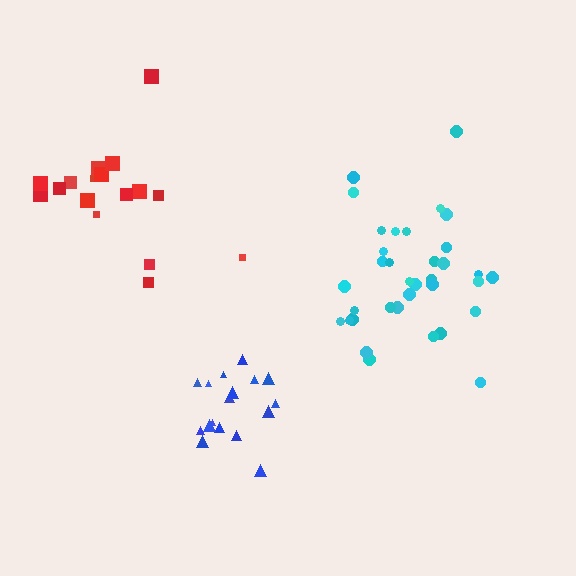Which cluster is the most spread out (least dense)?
Red.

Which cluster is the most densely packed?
Blue.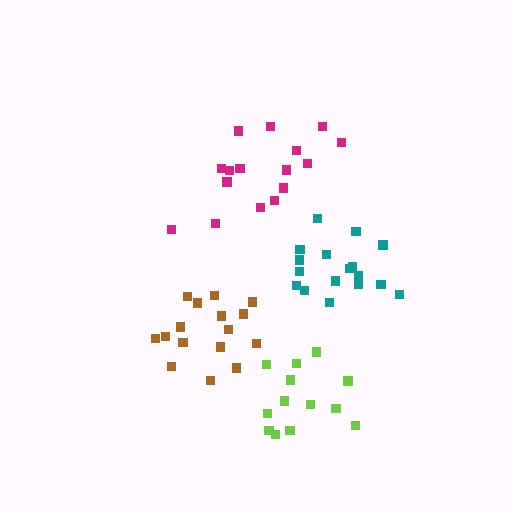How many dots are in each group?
Group 1: 16 dots, Group 2: 16 dots, Group 3: 13 dots, Group 4: 18 dots (63 total).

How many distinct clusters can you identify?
There are 4 distinct clusters.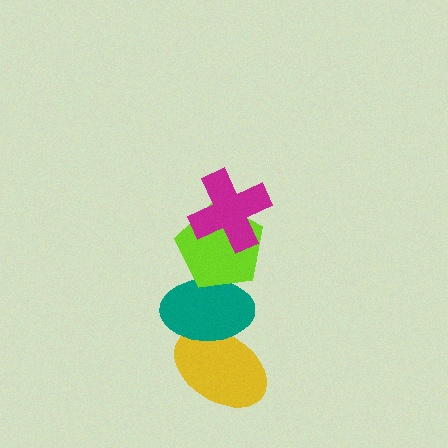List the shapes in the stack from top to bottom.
From top to bottom: the magenta cross, the lime pentagon, the teal ellipse, the yellow ellipse.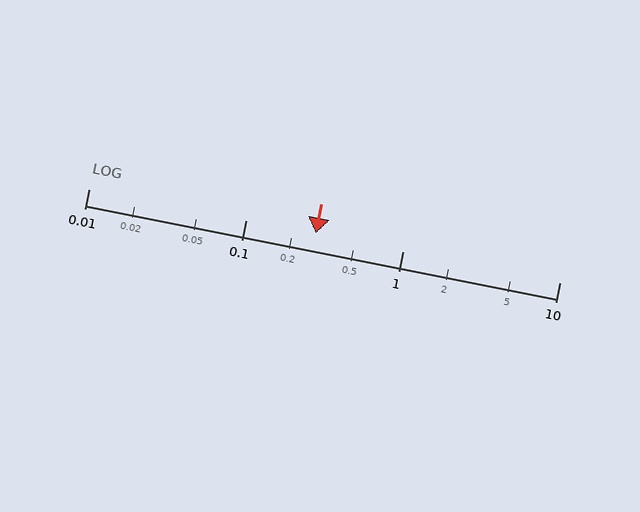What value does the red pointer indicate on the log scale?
The pointer indicates approximately 0.28.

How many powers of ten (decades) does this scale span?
The scale spans 3 decades, from 0.01 to 10.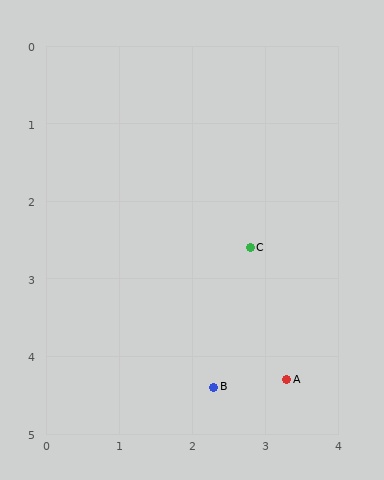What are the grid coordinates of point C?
Point C is at approximately (2.8, 2.6).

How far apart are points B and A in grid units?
Points B and A are about 1.0 grid units apart.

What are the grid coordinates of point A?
Point A is at approximately (3.3, 4.3).